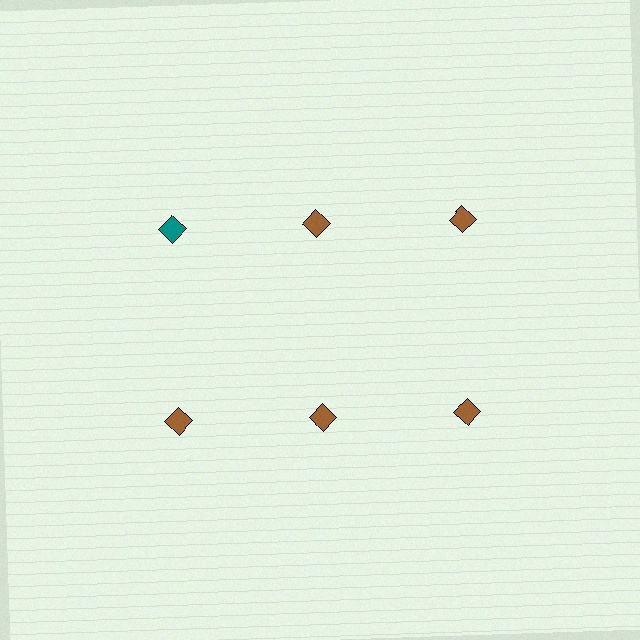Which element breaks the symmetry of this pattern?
The teal diamond in the top row, leftmost column breaks the symmetry. All other shapes are brown diamonds.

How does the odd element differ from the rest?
It has a different color: teal instead of brown.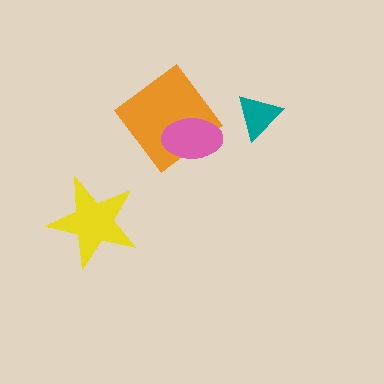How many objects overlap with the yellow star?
0 objects overlap with the yellow star.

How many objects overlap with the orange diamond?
1 object overlaps with the orange diamond.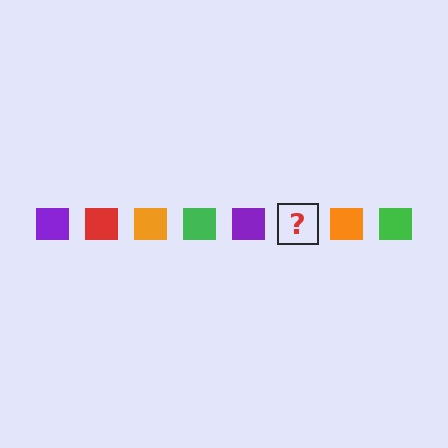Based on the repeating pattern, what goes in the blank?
The blank should be a red square.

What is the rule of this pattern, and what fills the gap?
The rule is that the pattern cycles through purple, red, orange, green squares. The gap should be filled with a red square.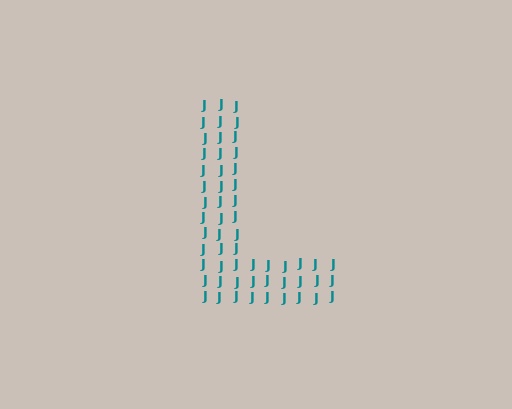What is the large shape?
The large shape is the letter L.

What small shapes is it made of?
It is made of small letter J's.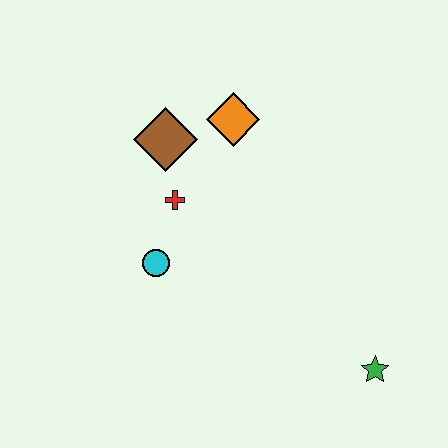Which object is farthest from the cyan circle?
The green star is farthest from the cyan circle.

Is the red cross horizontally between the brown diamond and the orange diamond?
Yes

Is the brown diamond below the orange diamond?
Yes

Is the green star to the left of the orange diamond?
No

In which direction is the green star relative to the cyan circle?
The green star is to the right of the cyan circle.